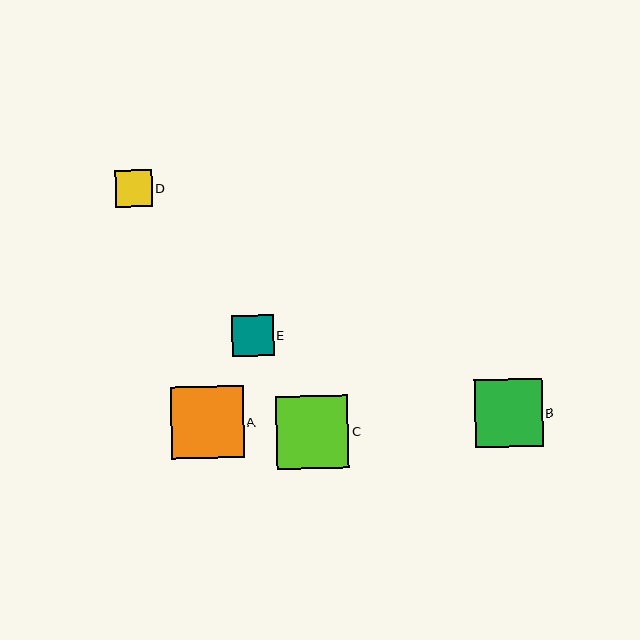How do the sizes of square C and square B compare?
Square C and square B are approximately the same size.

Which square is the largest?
Square C is the largest with a size of approximately 72 pixels.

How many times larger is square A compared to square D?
Square A is approximately 1.9 times the size of square D.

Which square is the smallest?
Square D is the smallest with a size of approximately 37 pixels.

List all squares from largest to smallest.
From largest to smallest: C, A, B, E, D.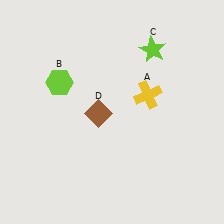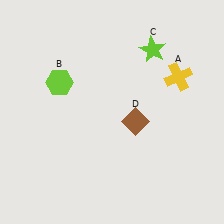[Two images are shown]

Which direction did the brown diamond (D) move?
The brown diamond (D) moved right.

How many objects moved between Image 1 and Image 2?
2 objects moved between the two images.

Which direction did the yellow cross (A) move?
The yellow cross (A) moved right.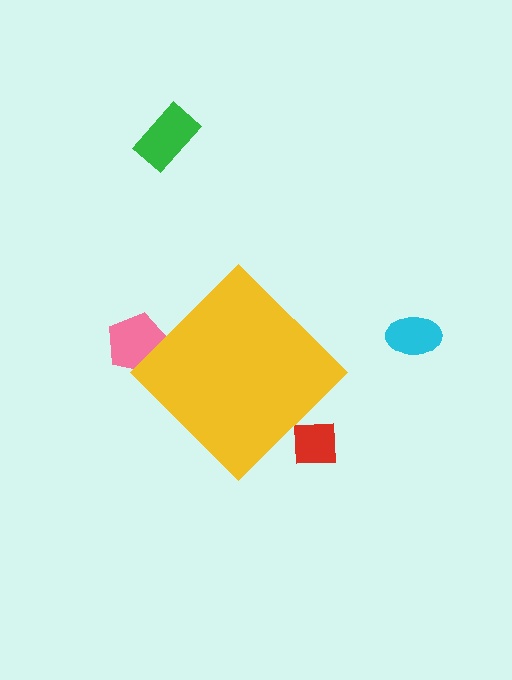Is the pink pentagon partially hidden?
Yes, the pink pentagon is partially hidden behind the yellow diamond.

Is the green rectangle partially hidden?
No, the green rectangle is fully visible.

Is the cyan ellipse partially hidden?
No, the cyan ellipse is fully visible.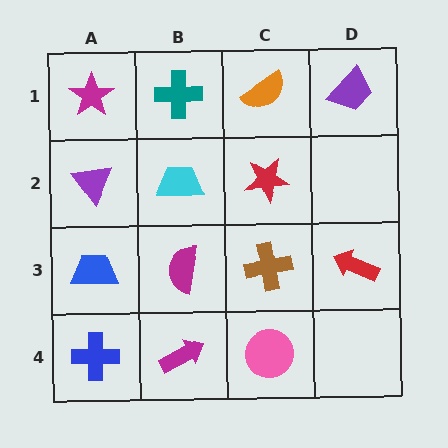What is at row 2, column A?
A purple triangle.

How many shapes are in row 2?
3 shapes.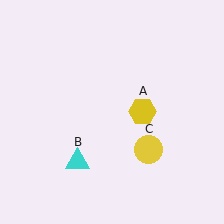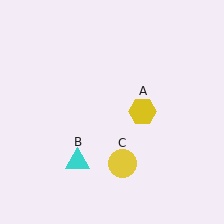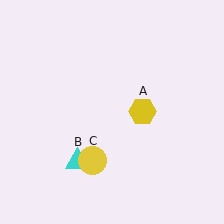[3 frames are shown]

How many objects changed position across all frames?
1 object changed position: yellow circle (object C).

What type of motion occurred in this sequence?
The yellow circle (object C) rotated clockwise around the center of the scene.